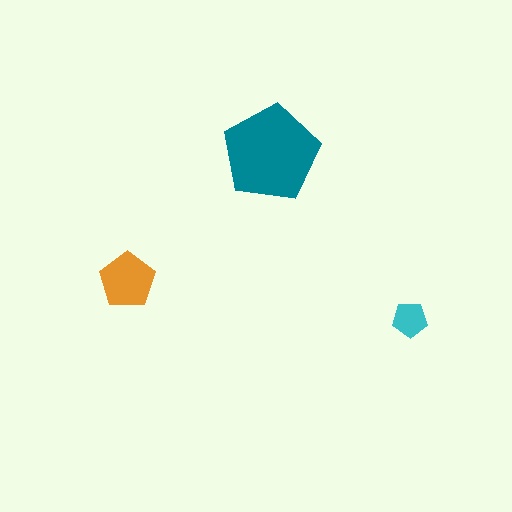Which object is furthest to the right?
The cyan pentagon is rightmost.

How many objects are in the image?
There are 3 objects in the image.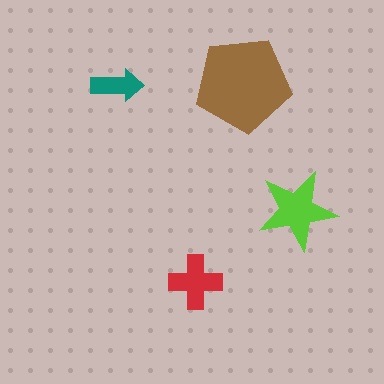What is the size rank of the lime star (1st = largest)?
2nd.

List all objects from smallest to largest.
The teal arrow, the red cross, the lime star, the brown pentagon.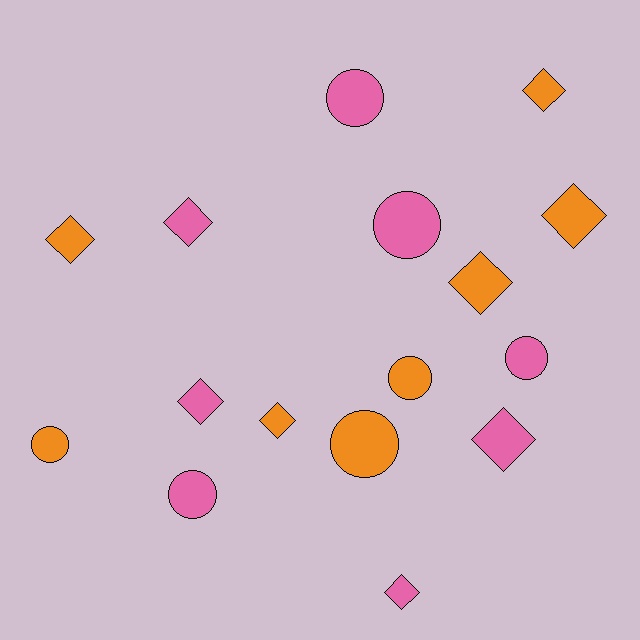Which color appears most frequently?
Orange, with 8 objects.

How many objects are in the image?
There are 16 objects.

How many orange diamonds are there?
There are 5 orange diamonds.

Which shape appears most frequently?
Diamond, with 9 objects.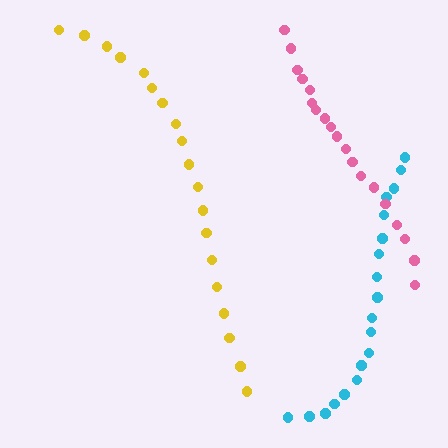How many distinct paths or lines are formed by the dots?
There are 3 distinct paths.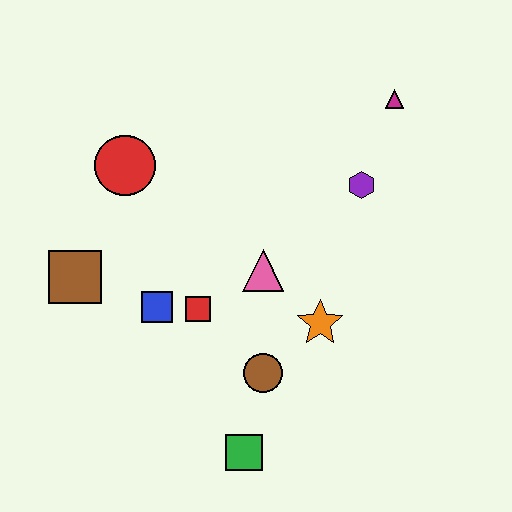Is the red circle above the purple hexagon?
Yes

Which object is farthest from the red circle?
The green square is farthest from the red circle.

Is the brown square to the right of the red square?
No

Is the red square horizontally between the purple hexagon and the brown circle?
No